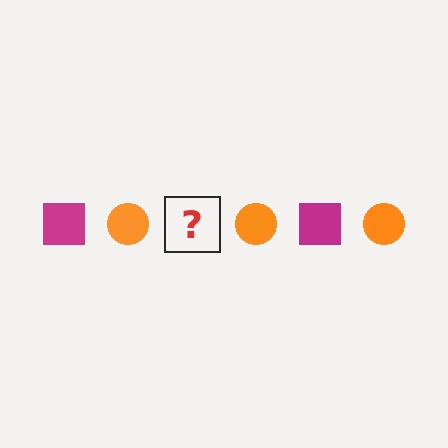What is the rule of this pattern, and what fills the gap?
The rule is that the pattern alternates between magenta square and orange circle. The gap should be filled with a magenta square.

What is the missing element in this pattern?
The missing element is a magenta square.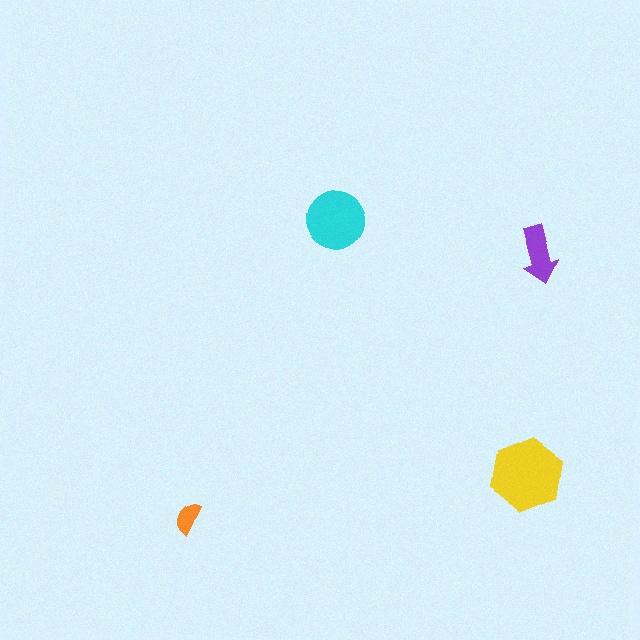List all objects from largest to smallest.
The yellow hexagon, the cyan circle, the purple arrow, the orange semicircle.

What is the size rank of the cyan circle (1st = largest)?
2nd.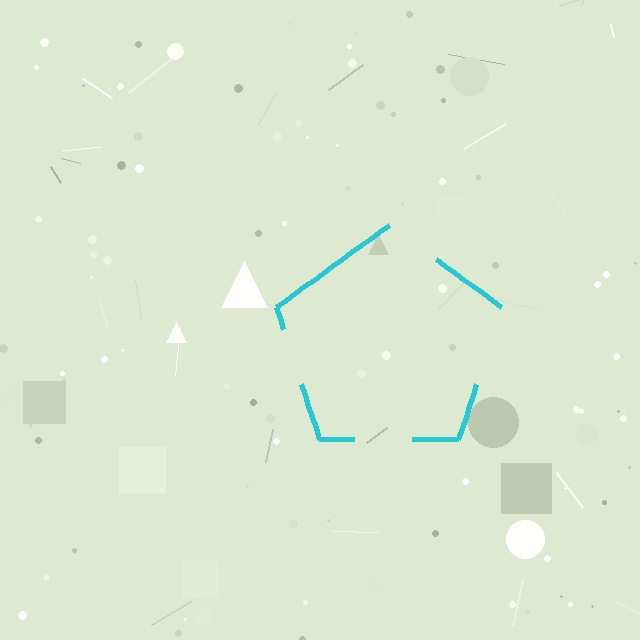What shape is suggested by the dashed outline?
The dashed outline suggests a pentagon.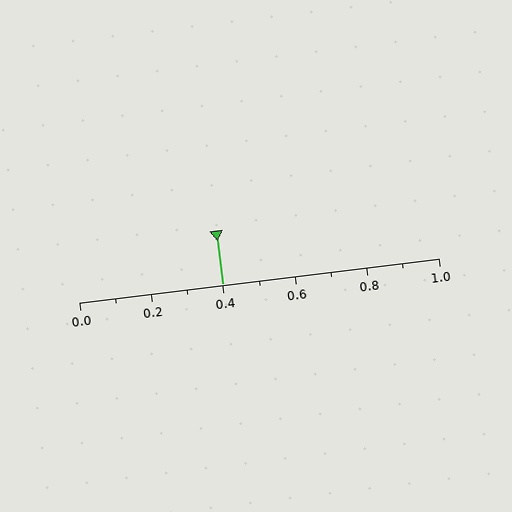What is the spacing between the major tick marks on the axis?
The major ticks are spaced 0.2 apart.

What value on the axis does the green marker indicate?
The marker indicates approximately 0.4.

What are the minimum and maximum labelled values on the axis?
The axis runs from 0.0 to 1.0.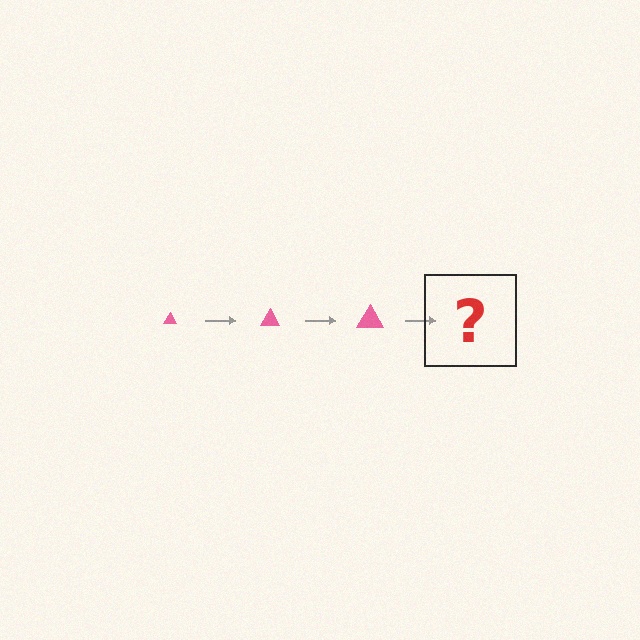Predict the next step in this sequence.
The next step is a pink triangle, larger than the previous one.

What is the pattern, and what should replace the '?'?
The pattern is that the triangle gets progressively larger each step. The '?' should be a pink triangle, larger than the previous one.